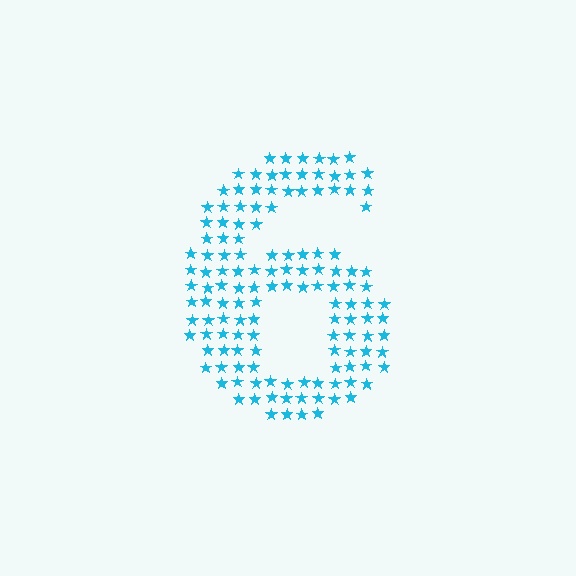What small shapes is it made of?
It is made of small stars.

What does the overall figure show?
The overall figure shows the digit 6.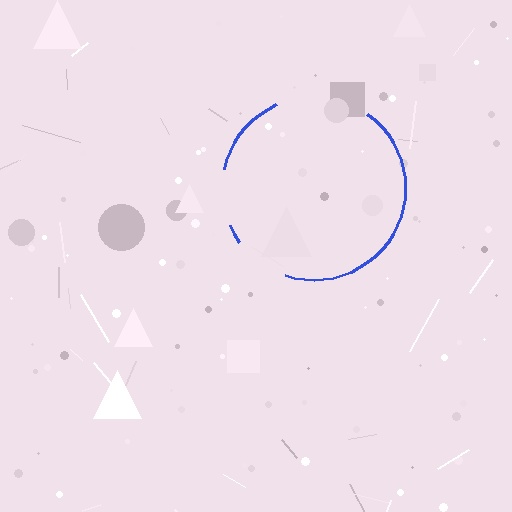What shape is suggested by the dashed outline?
The dashed outline suggests a circle.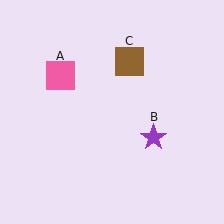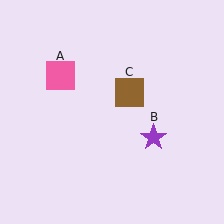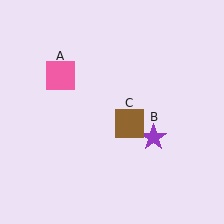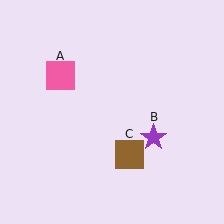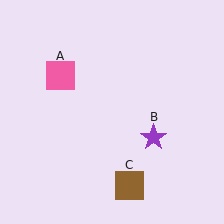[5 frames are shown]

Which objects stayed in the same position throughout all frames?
Pink square (object A) and purple star (object B) remained stationary.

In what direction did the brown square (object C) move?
The brown square (object C) moved down.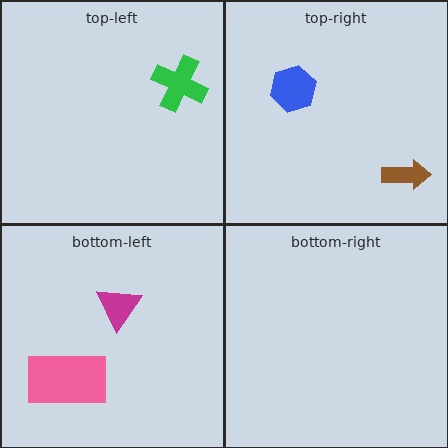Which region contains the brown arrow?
The top-right region.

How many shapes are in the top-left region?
1.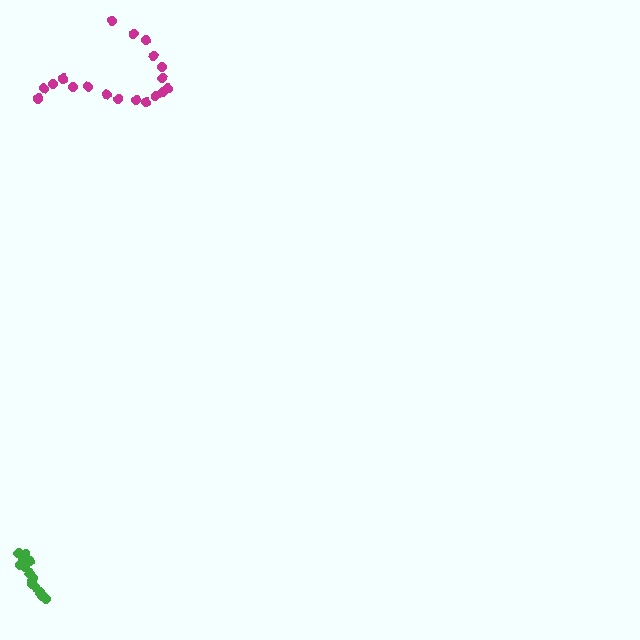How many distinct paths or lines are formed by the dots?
There are 2 distinct paths.